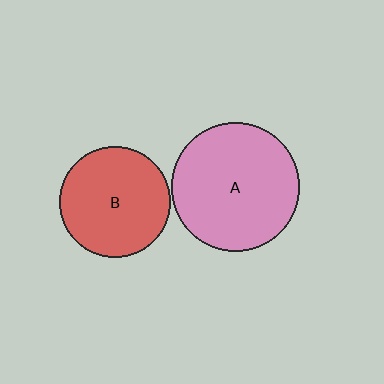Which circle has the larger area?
Circle A (pink).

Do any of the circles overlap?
No, none of the circles overlap.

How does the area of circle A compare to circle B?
Approximately 1.3 times.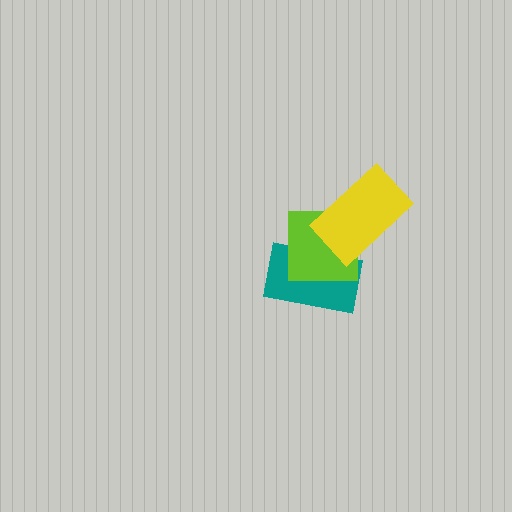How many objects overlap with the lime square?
2 objects overlap with the lime square.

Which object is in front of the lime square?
The yellow rectangle is in front of the lime square.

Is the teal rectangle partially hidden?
Yes, it is partially covered by another shape.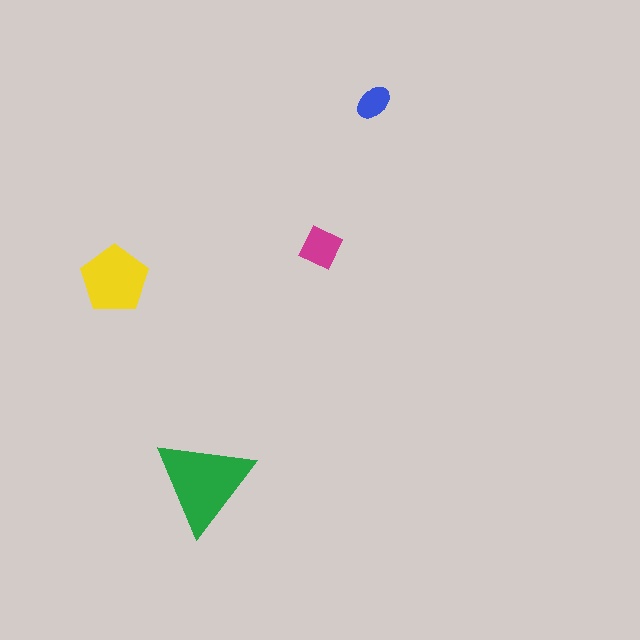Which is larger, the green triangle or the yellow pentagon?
The green triangle.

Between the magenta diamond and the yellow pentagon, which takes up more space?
The yellow pentagon.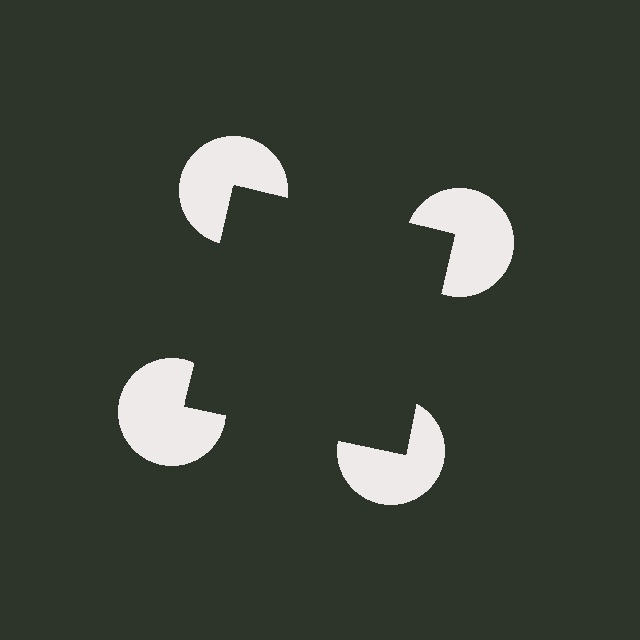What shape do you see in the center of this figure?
An illusory square — its edges are inferred from the aligned wedge cuts in the pac-man discs, not physically drawn.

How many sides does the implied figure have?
4 sides.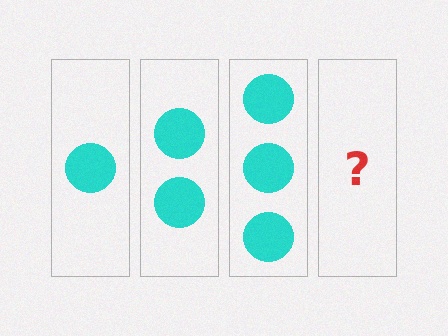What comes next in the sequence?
The next element should be 4 circles.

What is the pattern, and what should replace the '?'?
The pattern is that each step adds one more circle. The '?' should be 4 circles.